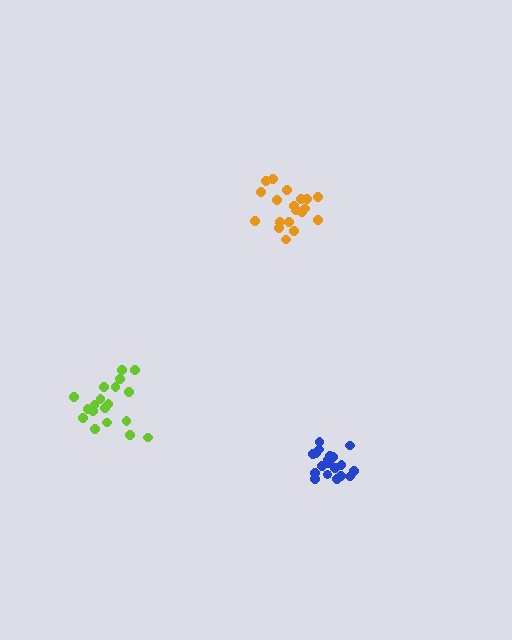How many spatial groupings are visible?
There are 3 spatial groupings.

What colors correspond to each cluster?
The clusters are colored: lime, blue, orange.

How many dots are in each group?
Group 1: 19 dots, Group 2: 19 dots, Group 3: 19 dots (57 total).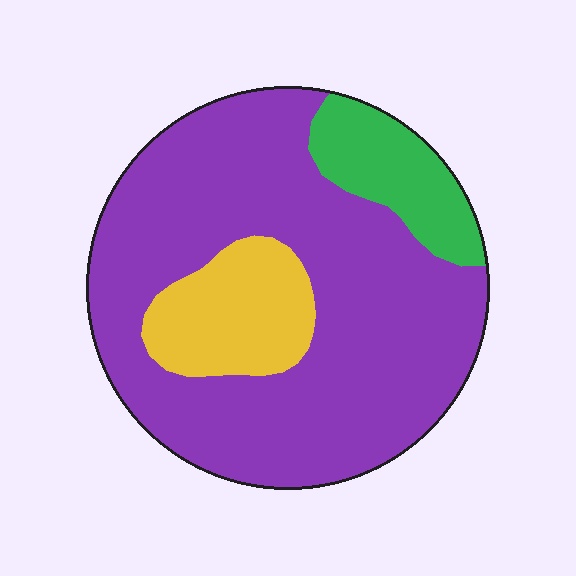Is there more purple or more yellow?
Purple.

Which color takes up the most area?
Purple, at roughly 75%.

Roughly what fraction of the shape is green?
Green takes up about one eighth (1/8) of the shape.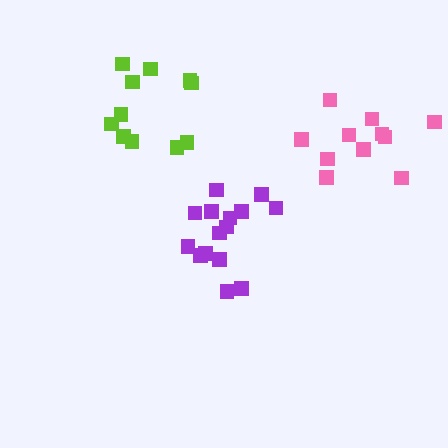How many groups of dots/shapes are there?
There are 3 groups.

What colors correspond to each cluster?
The clusters are colored: purple, pink, lime.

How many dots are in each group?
Group 1: 15 dots, Group 2: 11 dots, Group 3: 11 dots (37 total).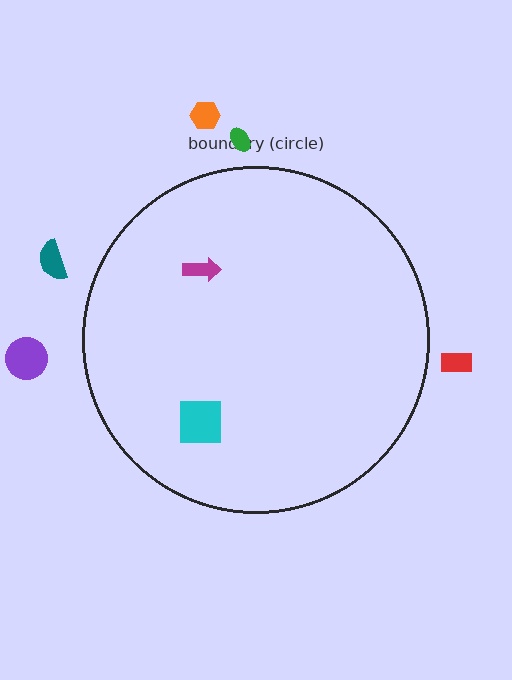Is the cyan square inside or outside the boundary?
Inside.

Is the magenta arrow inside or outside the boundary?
Inside.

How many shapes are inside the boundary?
2 inside, 5 outside.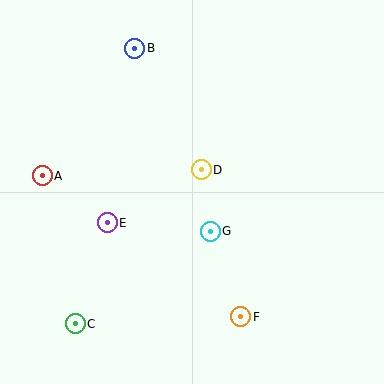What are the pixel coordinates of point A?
Point A is at (42, 176).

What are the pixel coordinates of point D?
Point D is at (201, 170).